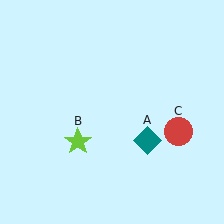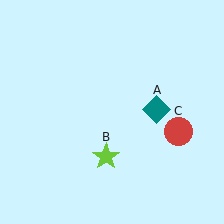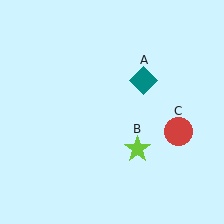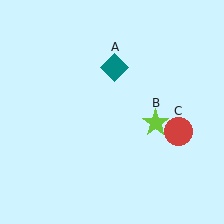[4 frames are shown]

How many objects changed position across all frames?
2 objects changed position: teal diamond (object A), lime star (object B).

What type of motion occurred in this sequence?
The teal diamond (object A), lime star (object B) rotated counterclockwise around the center of the scene.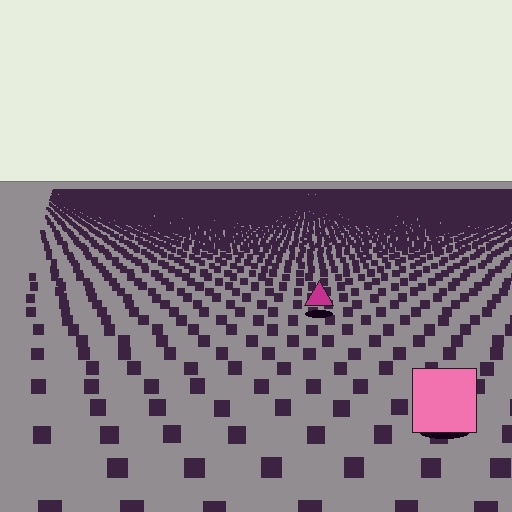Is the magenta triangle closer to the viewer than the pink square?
No. The pink square is closer — you can tell from the texture gradient: the ground texture is coarser near it.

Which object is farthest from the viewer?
The magenta triangle is farthest from the viewer. It appears smaller and the ground texture around it is denser.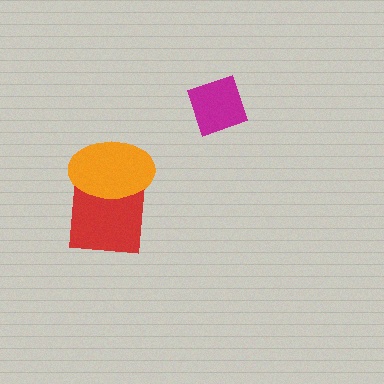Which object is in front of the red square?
The orange ellipse is in front of the red square.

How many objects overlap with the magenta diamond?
0 objects overlap with the magenta diamond.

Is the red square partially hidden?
Yes, it is partially covered by another shape.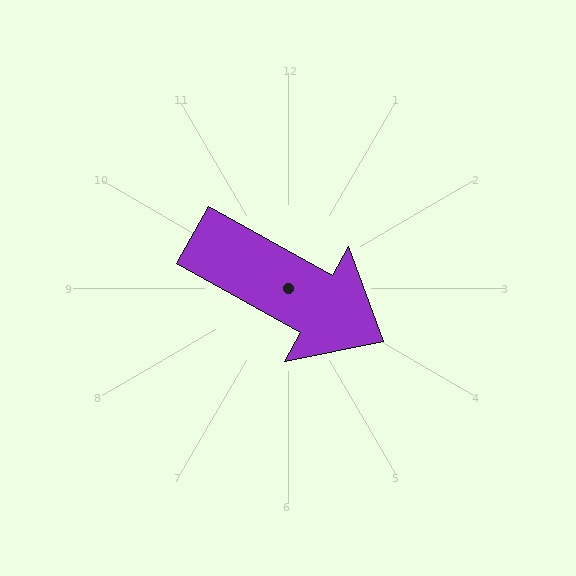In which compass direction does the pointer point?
Southeast.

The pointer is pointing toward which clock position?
Roughly 4 o'clock.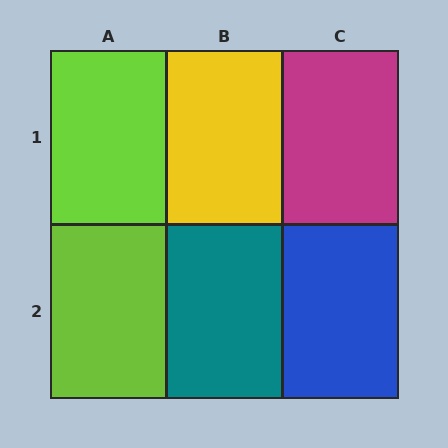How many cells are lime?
2 cells are lime.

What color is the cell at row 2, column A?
Lime.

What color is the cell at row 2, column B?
Teal.